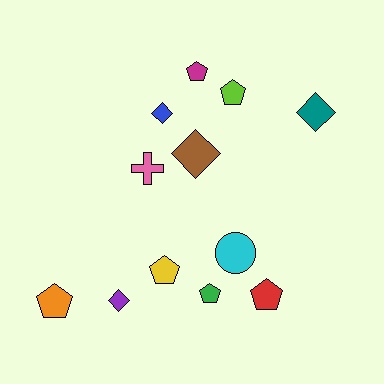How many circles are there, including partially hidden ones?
There is 1 circle.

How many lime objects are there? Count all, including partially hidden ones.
There is 1 lime object.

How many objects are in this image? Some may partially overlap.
There are 12 objects.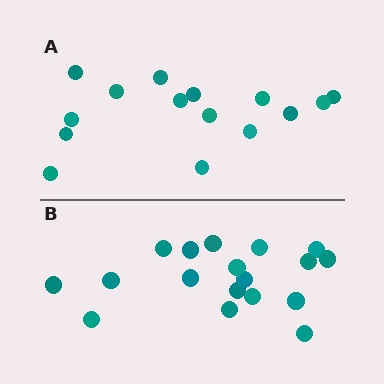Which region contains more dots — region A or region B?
Region B (the bottom region) has more dots.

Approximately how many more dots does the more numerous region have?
Region B has just a few more — roughly 2 or 3 more dots than region A.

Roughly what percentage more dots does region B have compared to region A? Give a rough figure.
About 20% more.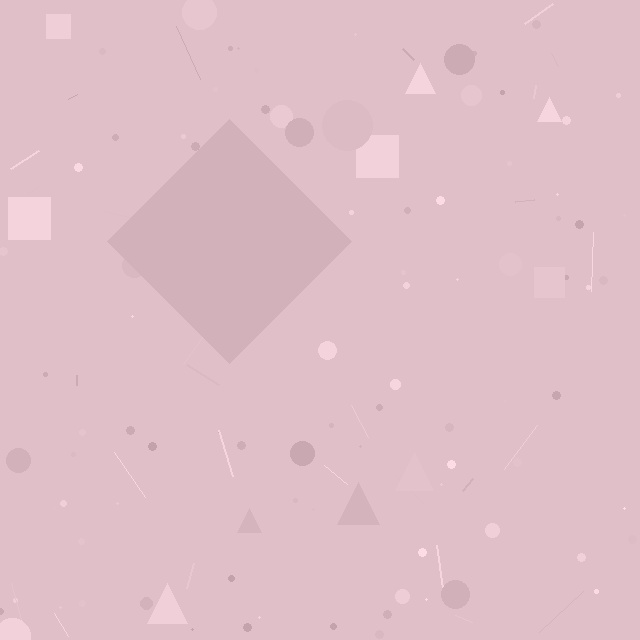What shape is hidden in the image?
A diamond is hidden in the image.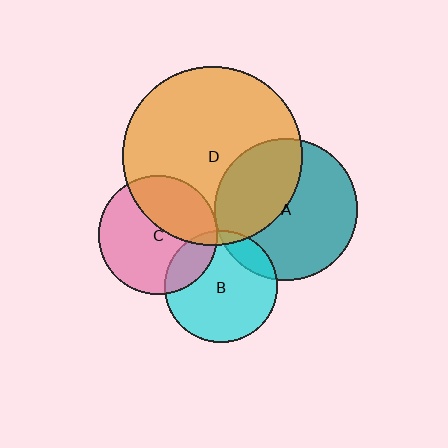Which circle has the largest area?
Circle D (orange).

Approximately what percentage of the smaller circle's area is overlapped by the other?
Approximately 5%.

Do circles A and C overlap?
Yes.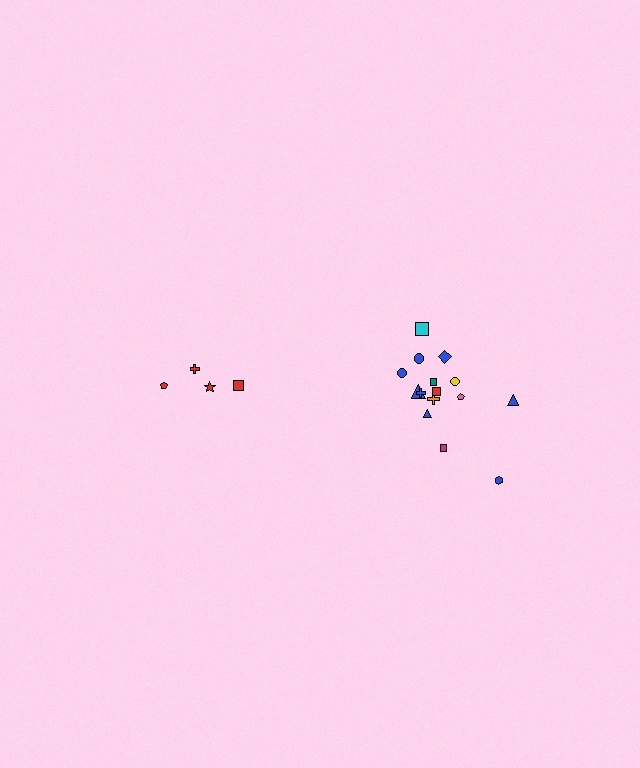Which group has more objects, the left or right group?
The right group.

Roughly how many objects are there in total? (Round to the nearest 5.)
Roughly 20 objects in total.